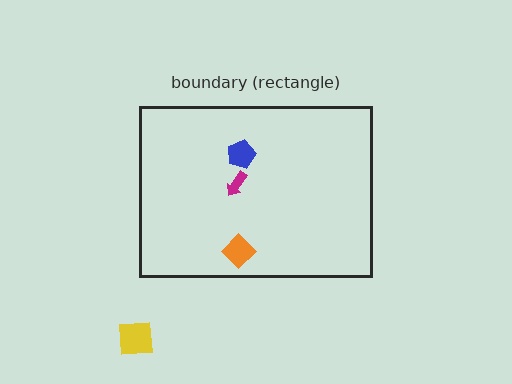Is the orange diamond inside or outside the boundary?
Inside.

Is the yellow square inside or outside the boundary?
Outside.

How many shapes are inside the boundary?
3 inside, 1 outside.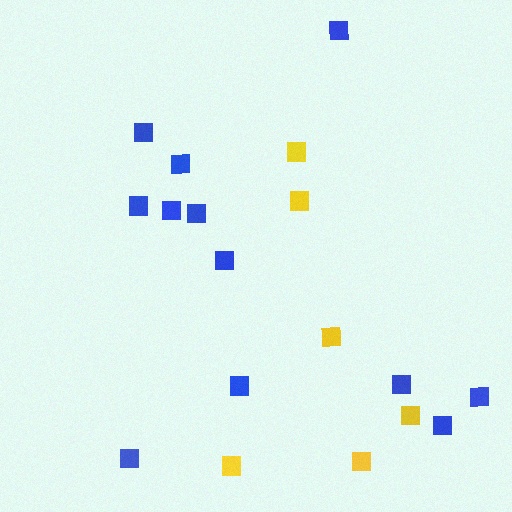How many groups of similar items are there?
There are 2 groups: one group of blue squares (12) and one group of yellow squares (6).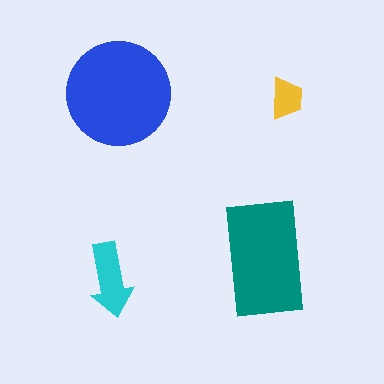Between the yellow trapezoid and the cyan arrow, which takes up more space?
The cyan arrow.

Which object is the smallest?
The yellow trapezoid.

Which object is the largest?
The blue circle.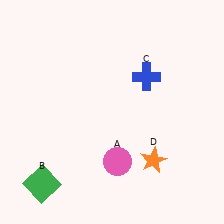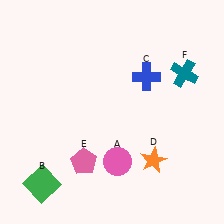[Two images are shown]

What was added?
A pink pentagon (E), a teal cross (F) were added in Image 2.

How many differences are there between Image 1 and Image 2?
There are 2 differences between the two images.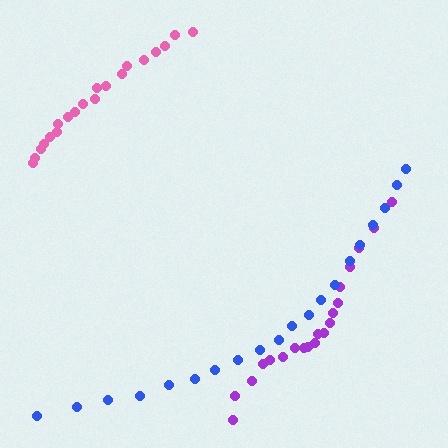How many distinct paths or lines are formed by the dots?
There are 3 distinct paths.